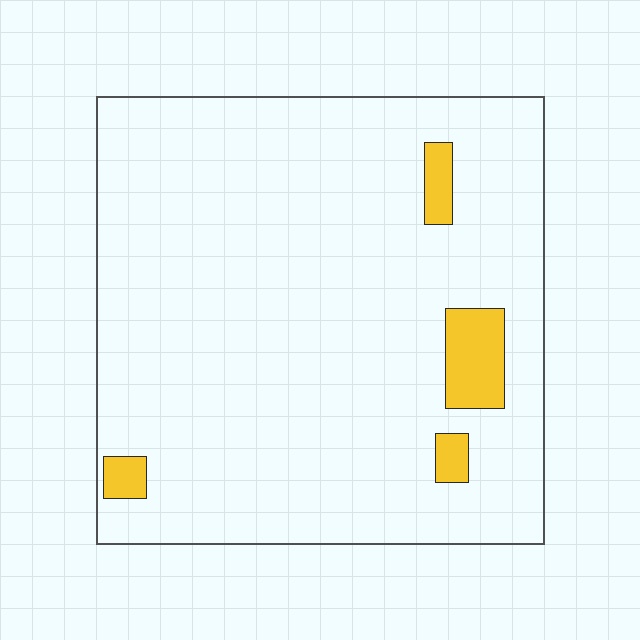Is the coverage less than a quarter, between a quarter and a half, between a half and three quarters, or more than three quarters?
Less than a quarter.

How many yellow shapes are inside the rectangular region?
4.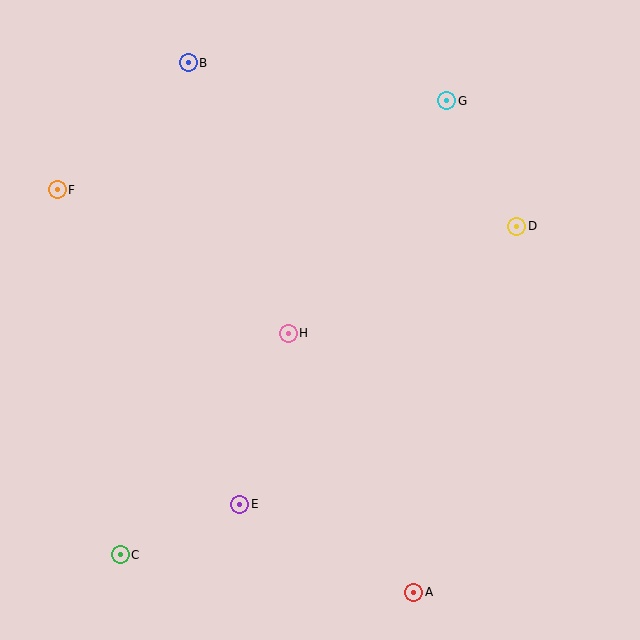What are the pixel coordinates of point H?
Point H is at (288, 333).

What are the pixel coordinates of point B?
Point B is at (188, 63).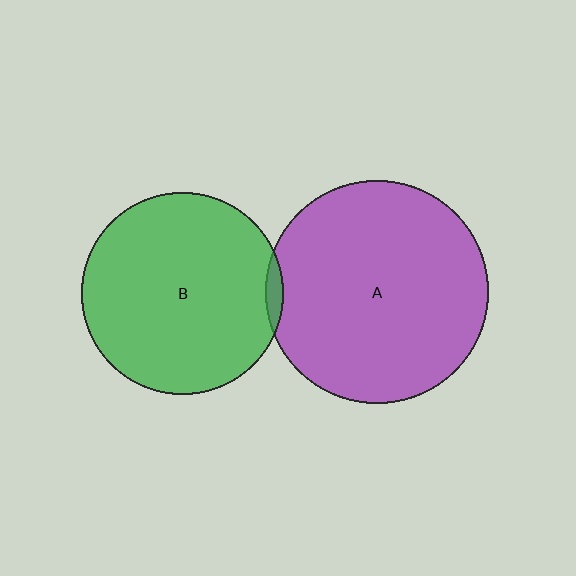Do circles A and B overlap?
Yes.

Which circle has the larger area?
Circle A (purple).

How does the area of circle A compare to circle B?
Approximately 1.2 times.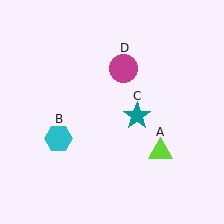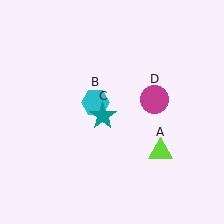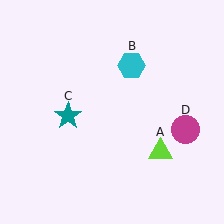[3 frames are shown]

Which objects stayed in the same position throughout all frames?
Lime triangle (object A) remained stationary.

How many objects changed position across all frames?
3 objects changed position: cyan hexagon (object B), teal star (object C), magenta circle (object D).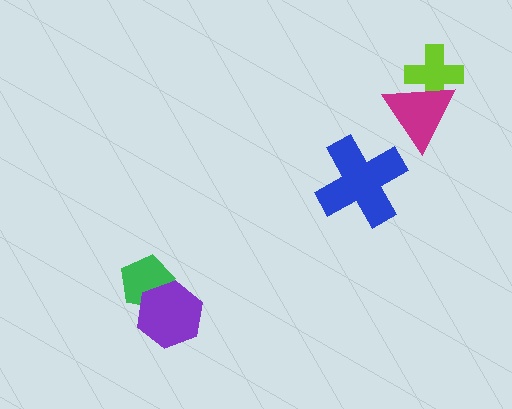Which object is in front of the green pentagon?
The purple hexagon is in front of the green pentagon.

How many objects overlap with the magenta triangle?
1 object overlaps with the magenta triangle.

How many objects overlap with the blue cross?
0 objects overlap with the blue cross.